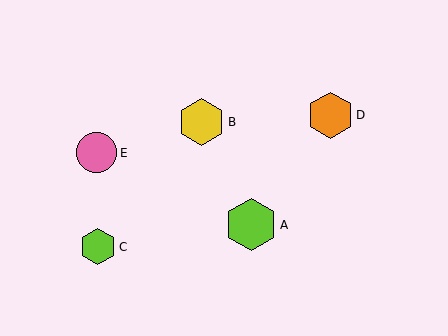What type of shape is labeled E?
Shape E is a pink circle.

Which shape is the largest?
The lime hexagon (labeled A) is the largest.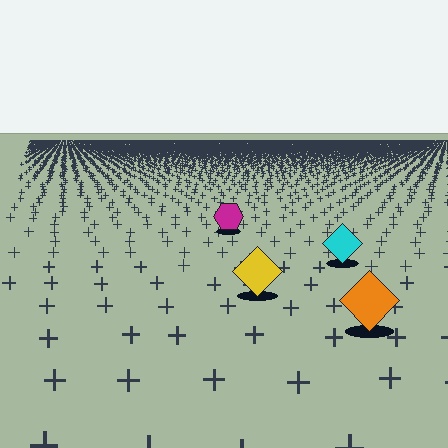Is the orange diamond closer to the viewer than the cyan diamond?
Yes. The orange diamond is closer — you can tell from the texture gradient: the ground texture is coarser near it.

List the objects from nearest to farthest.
From nearest to farthest: the orange diamond, the yellow diamond, the cyan diamond, the magenta hexagon.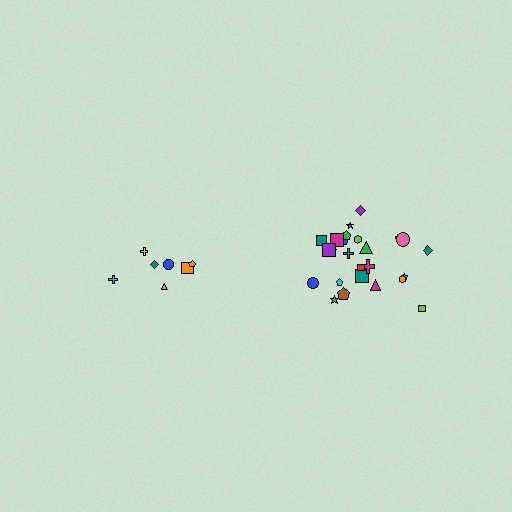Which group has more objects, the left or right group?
The right group.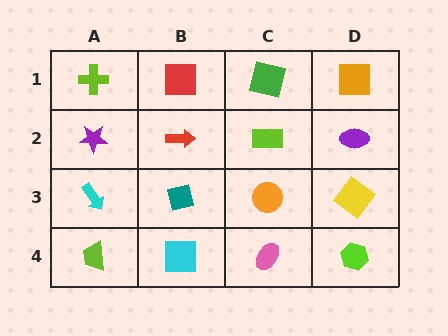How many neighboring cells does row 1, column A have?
2.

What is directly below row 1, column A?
A purple star.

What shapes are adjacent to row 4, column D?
A yellow diamond (row 3, column D), a pink ellipse (row 4, column C).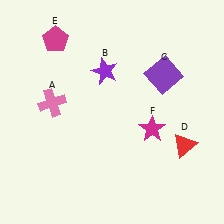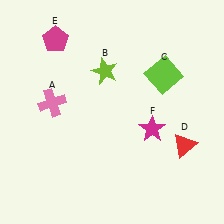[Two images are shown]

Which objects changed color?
B changed from purple to lime. C changed from purple to lime.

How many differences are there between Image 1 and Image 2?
There are 2 differences between the two images.